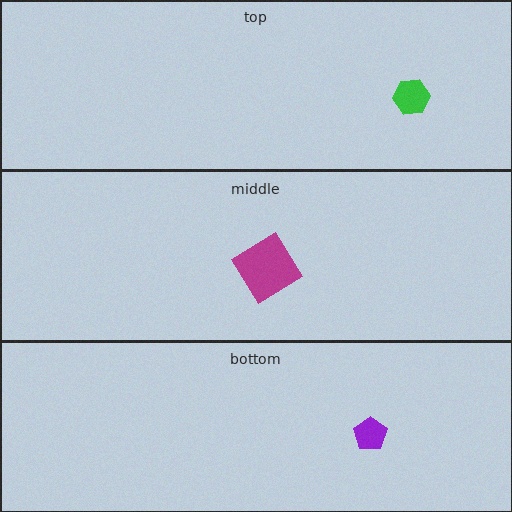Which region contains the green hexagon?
The top region.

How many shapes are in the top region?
1.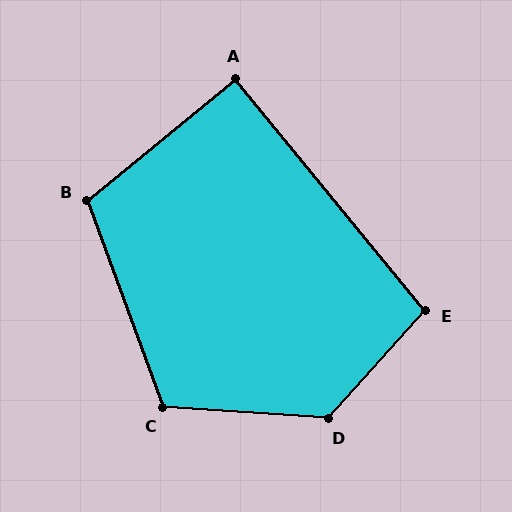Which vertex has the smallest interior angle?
A, at approximately 90 degrees.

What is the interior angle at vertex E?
Approximately 99 degrees (obtuse).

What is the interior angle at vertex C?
Approximately 114 degrees (obtuse).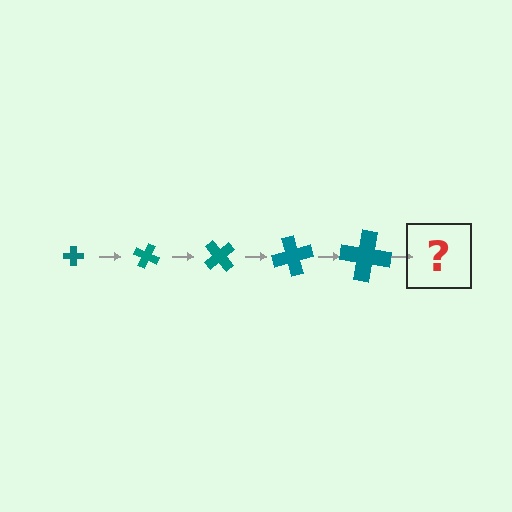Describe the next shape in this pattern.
It should be a cross, larger than the previous one and rotated 125 degrees from the start.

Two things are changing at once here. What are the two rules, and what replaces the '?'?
The two rules are that the cross grows larger each step and it rotates 25 degrees each step. The '?' should be a cross, larger than the previous one and rotated 125 degrees from the start.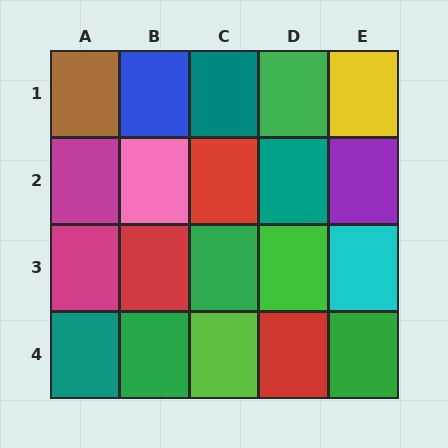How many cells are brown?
1 cell is brown.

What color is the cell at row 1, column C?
Teal.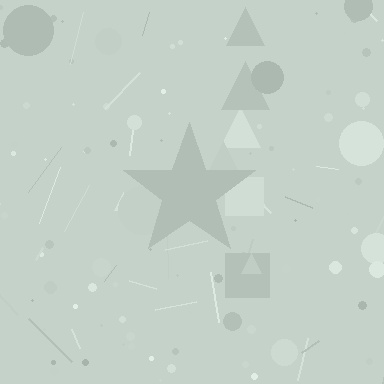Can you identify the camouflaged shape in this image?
The camouflaged shape is a star.